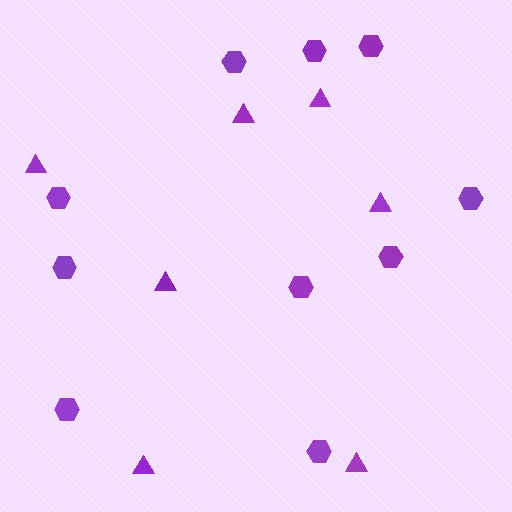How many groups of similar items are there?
There are 2 groups: one group of hexagons (10) and one group of triangles (7).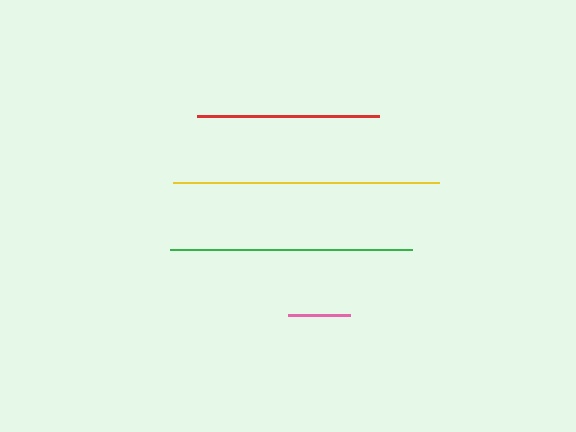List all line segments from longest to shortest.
From longest to shortest: yellow, green, red, pink.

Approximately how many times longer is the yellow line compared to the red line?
The yellow line is approximately 1.5 times the length of the red line.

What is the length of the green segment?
The green segment is approximately 242 pixels long.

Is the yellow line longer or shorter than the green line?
The yellow line is longer than the green line.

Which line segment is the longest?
The yellow line is the longest at approximately 265 pixels.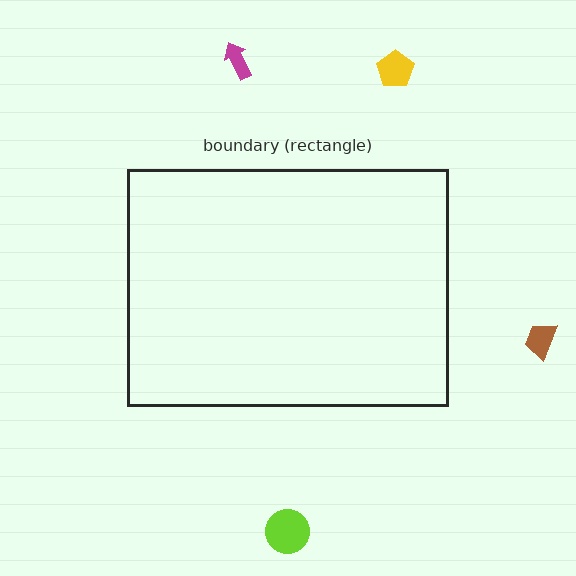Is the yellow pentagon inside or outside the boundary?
Outside.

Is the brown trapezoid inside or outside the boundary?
Outside.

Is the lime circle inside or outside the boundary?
Outside.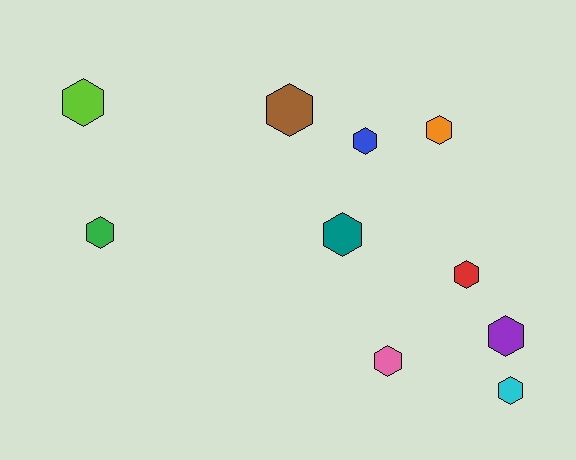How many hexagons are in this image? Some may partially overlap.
There are 10 hexagons.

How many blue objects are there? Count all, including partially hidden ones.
There is 1 blue object.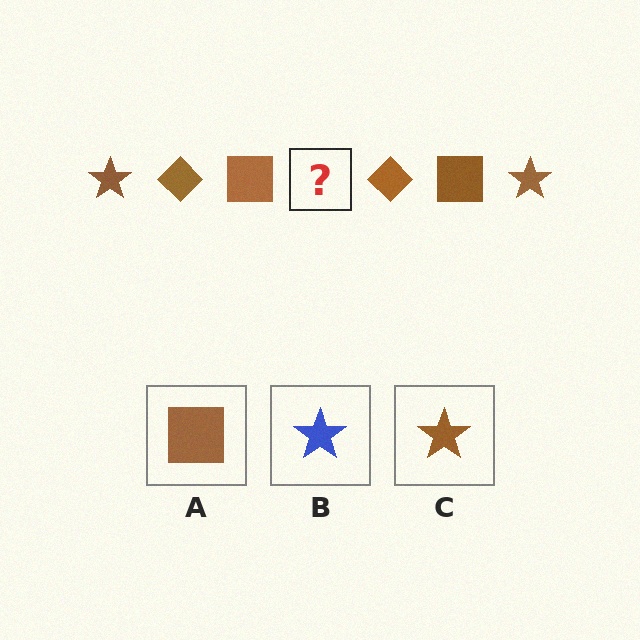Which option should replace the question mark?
Option C.